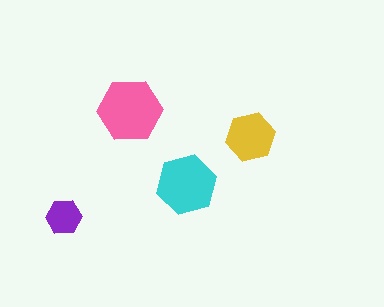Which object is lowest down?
The purple hexagon is bottommost.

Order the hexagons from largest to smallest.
the pink one, the cyan one, the yellow one, the purple one.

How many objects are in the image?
There are 4 objects in the image.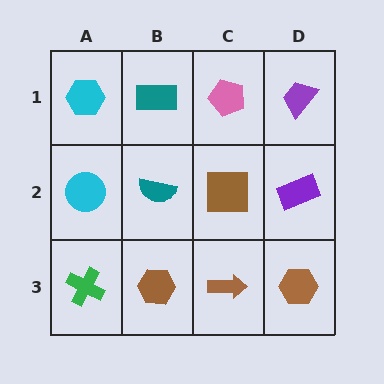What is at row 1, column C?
A pink pentagon.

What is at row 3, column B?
A brown hexagon.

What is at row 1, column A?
A cyan hexagon.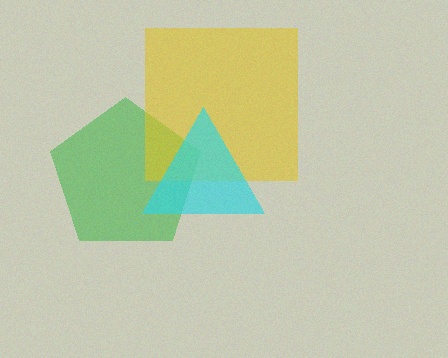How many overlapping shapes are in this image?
There are 3 overlapping shapes in the image.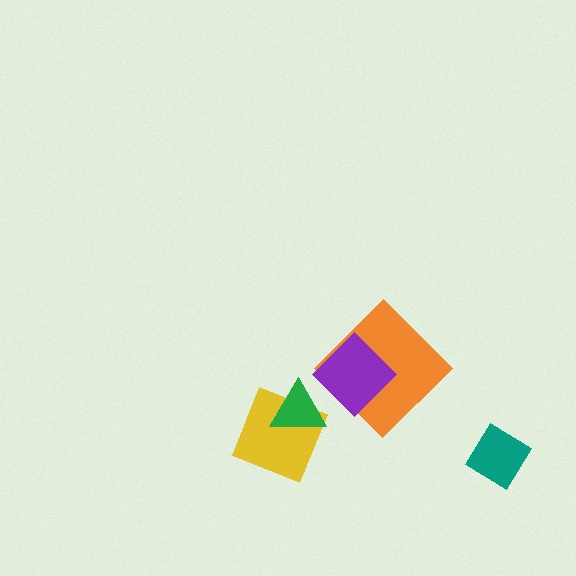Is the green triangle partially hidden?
Yes, it is partially covered by another shape.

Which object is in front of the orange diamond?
The purple diamond is in front of the orange diamond.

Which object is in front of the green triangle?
The purple diamond is in front of the green triangle.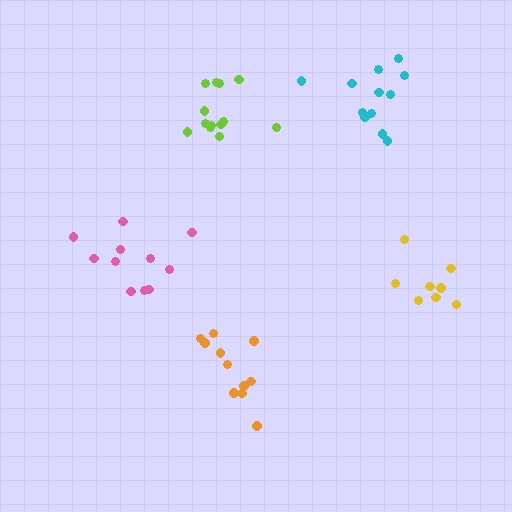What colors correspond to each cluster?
The clusters are colored: pink, yellow, orange, lime, cyan.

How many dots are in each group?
Group 1: 11 dots, Group 2: 8 dots, Group 3: 11 dots, Group 4: 13 dots, Group 5: 12 dots (55 total).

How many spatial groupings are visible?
There are 5 spatial groupings.